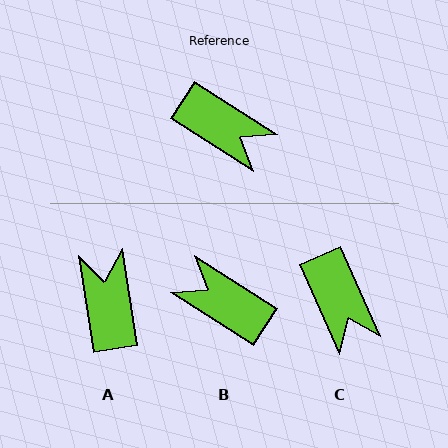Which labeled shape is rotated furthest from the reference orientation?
B, about 180 degrees away.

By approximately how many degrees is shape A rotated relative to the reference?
Approximately 132 degrees counter-clockwise.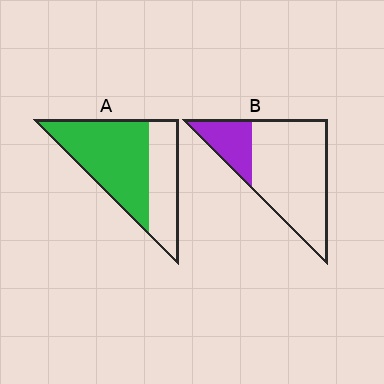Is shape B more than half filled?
No.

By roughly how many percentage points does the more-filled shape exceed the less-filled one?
By roughly 40 percentage points (A over B).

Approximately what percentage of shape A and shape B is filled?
A is approximately 65% and B is approximately 25%.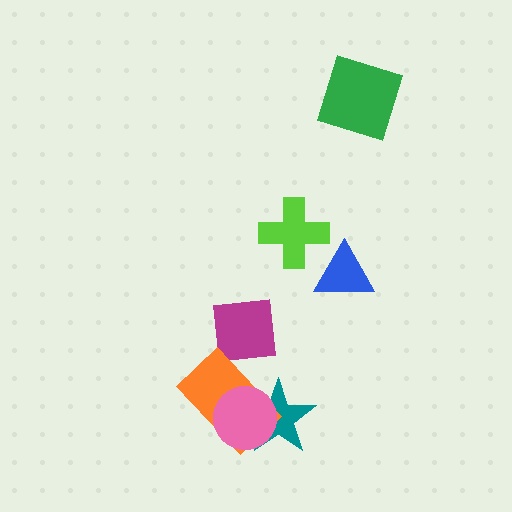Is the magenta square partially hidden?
Yes, it is partially covered by another shape.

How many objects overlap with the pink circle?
2 objects overlap with the pink circle.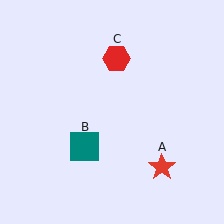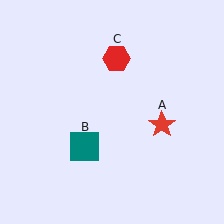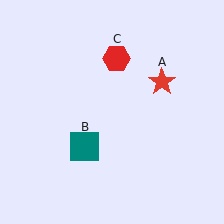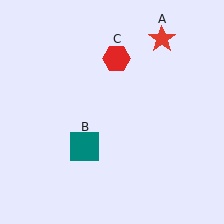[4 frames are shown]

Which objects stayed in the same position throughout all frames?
Teal square (object B) and red hexagon (object C) remained stationary.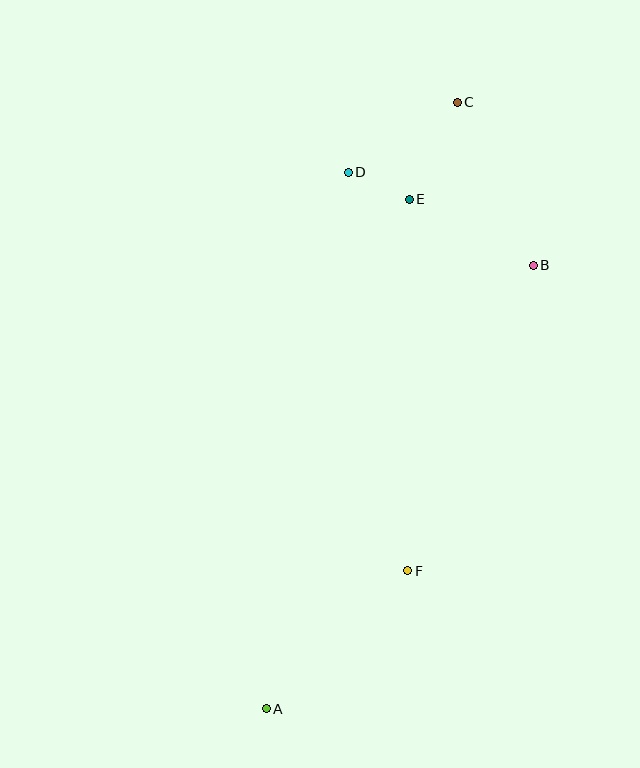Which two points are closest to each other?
Points D and E are closest to each other.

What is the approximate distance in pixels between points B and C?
The distance between B and C is approximately 180 pixels.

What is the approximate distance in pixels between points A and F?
The distance between A and F is approximately 198 pixels.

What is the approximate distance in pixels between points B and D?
The distance between B and D is approximately 207 pixels.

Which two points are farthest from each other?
Points A and C are farthest from each other.